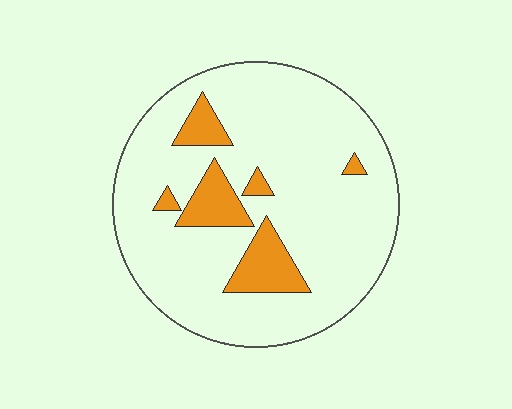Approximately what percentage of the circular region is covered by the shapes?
Approximately 15%.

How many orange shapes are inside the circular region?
6.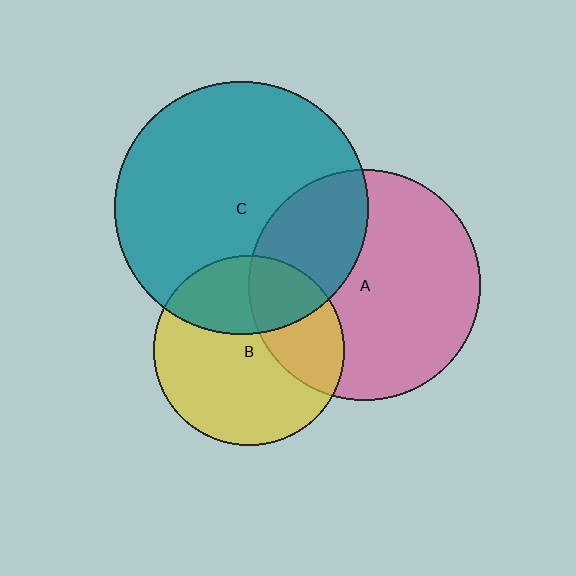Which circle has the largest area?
Circle C (teal).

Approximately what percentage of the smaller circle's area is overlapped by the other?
Approximately 30%.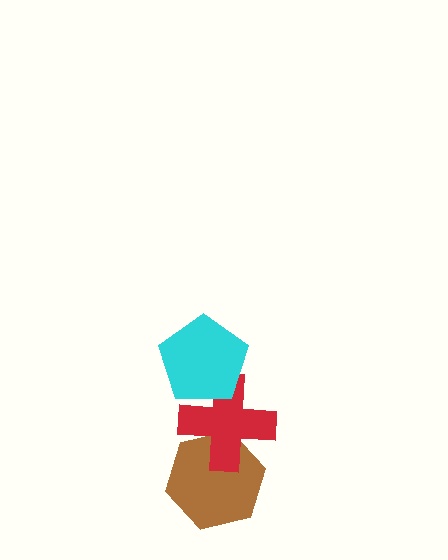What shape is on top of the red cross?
The cyan pentagon is on top of the red cross.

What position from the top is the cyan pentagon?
The cyan pentagon is 1st from the top.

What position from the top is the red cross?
The red cross is 2nd from the top.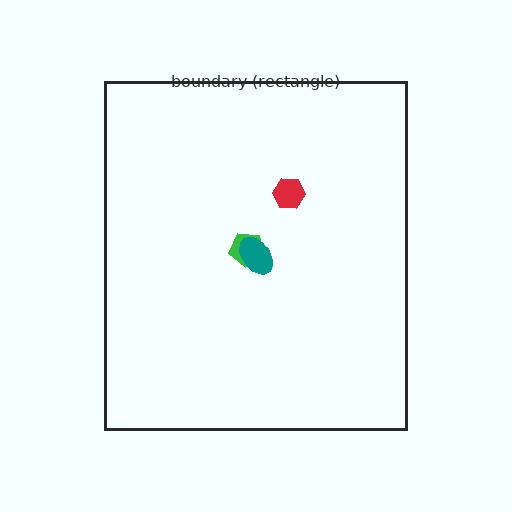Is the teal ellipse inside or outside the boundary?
Inside.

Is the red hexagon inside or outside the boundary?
Inside.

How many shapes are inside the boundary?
3 inside, 0 outside.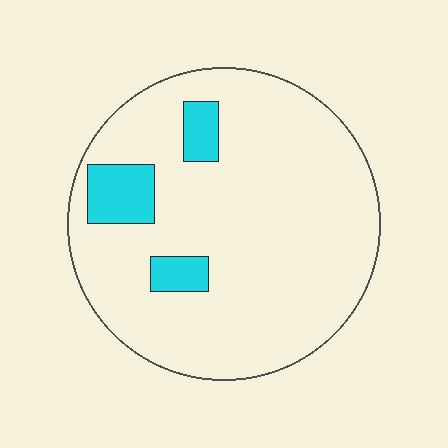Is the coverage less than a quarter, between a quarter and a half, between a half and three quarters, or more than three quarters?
Less than a quarter.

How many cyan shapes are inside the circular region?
3.